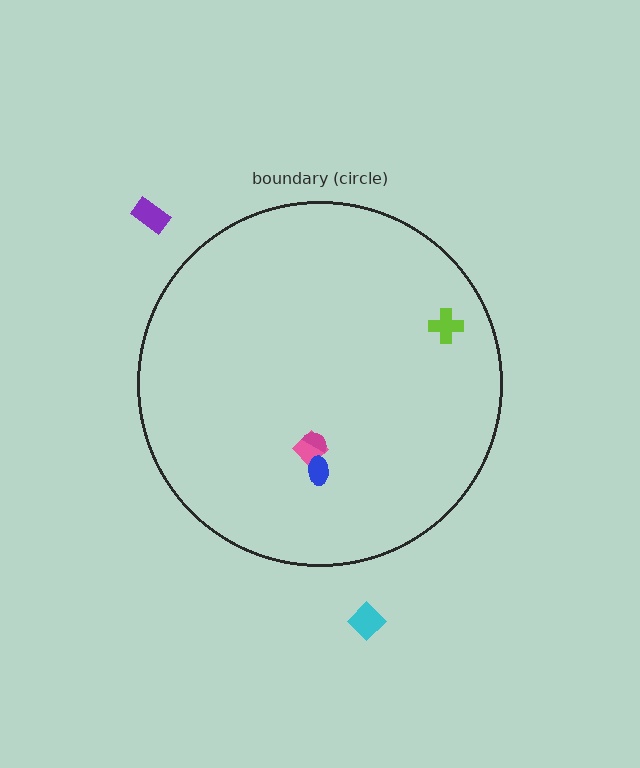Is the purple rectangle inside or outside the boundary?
Outside.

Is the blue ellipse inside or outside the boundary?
Inside.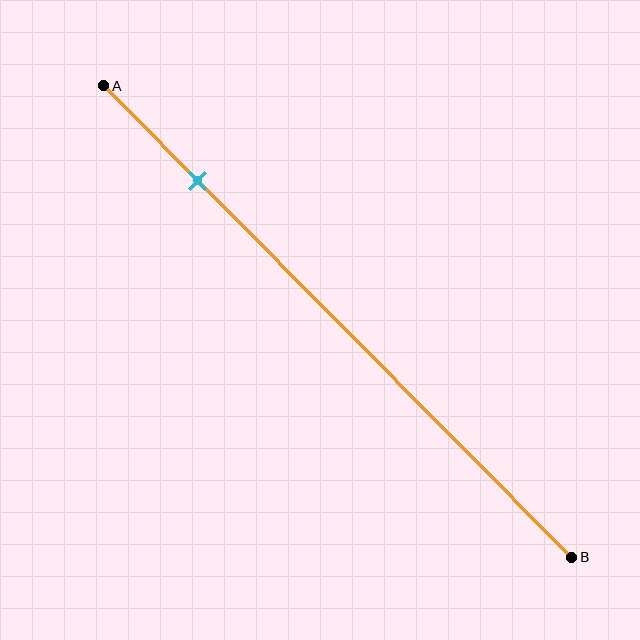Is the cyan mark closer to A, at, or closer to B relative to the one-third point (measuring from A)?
The cyan mark is closer to point A than the one-third point of segment AB.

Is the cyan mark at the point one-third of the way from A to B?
No, the mark is at about 20% from A, not at the 33% one-third point.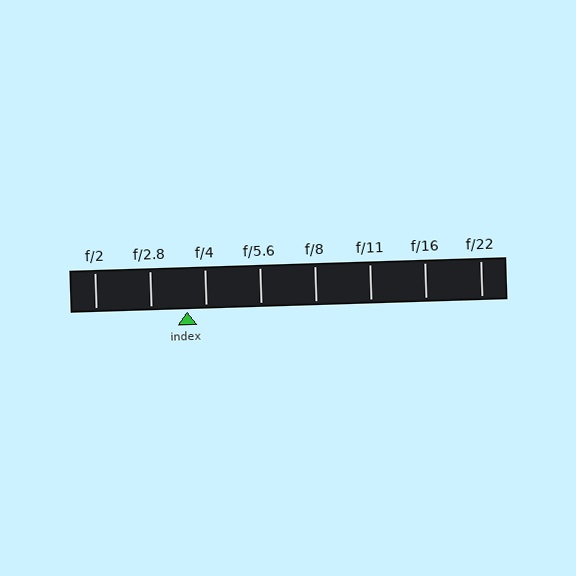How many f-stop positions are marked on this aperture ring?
There are 8 f-stop positions marked.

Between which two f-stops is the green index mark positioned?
The index mark is between f/2.8 and f/4.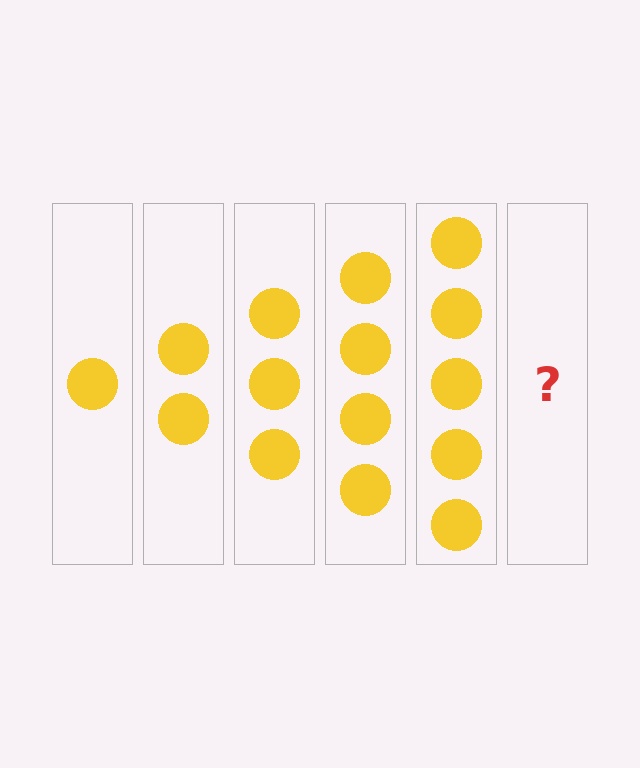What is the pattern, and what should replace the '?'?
The pattern is that each step adds one more circle. The '?' should be 6 circles.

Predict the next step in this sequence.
The next step is 6 circles.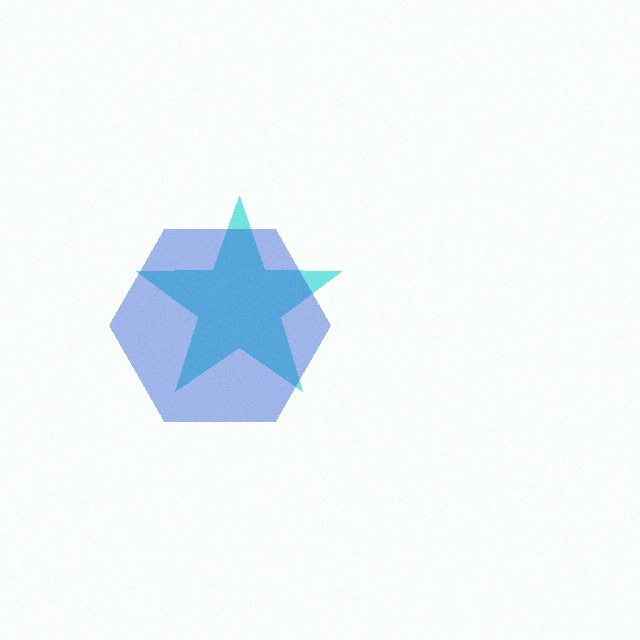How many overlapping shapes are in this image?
There are 2 overlapping shapes in the image.